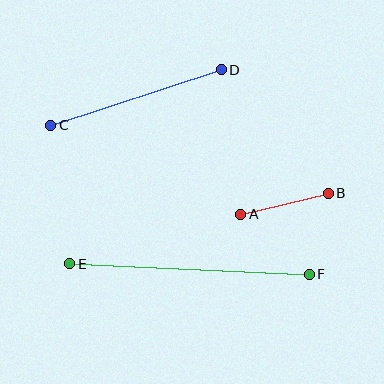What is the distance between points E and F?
The distance is approximately 240 pixels.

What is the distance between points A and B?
The distance is approximately 90 pixels.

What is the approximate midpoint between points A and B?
The midpoint is at approximately (284, 204) pixels.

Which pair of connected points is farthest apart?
Points E and F are farthest apart.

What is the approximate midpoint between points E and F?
The midpoint is at approximately (190, 269) pixels.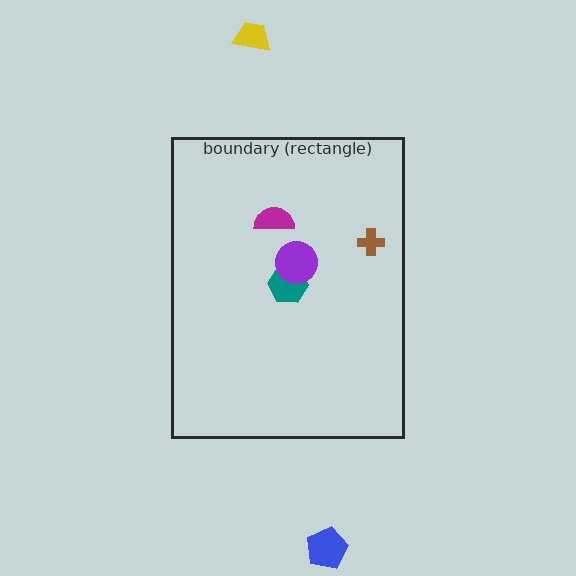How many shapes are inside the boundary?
4 inside, 2 outside.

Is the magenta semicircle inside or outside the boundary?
Inside.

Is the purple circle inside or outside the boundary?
Inside.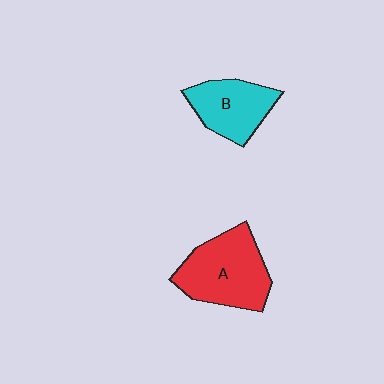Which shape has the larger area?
Shape A (red).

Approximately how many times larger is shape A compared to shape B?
Approximately 1.4 times.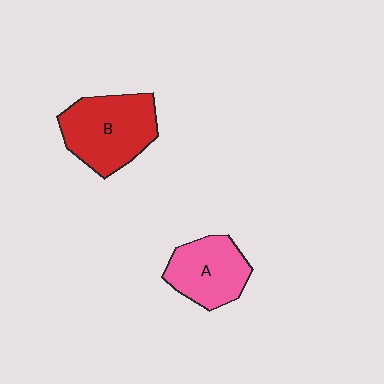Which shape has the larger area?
Shape B (red).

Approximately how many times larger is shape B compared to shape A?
Approximately 1.3 times.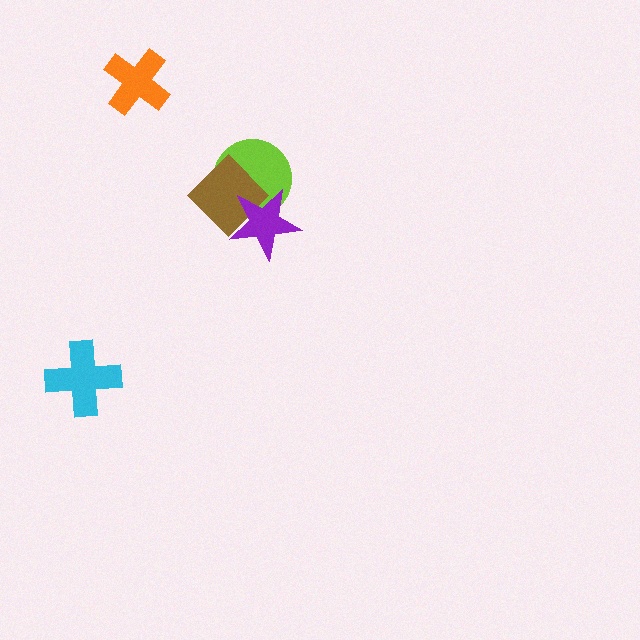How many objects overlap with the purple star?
2 objects overlap with the purple star.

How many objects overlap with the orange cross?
0 objects overlap with the orange cross.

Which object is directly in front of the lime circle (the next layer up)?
The brown diamond is directly in front of the lime circle.